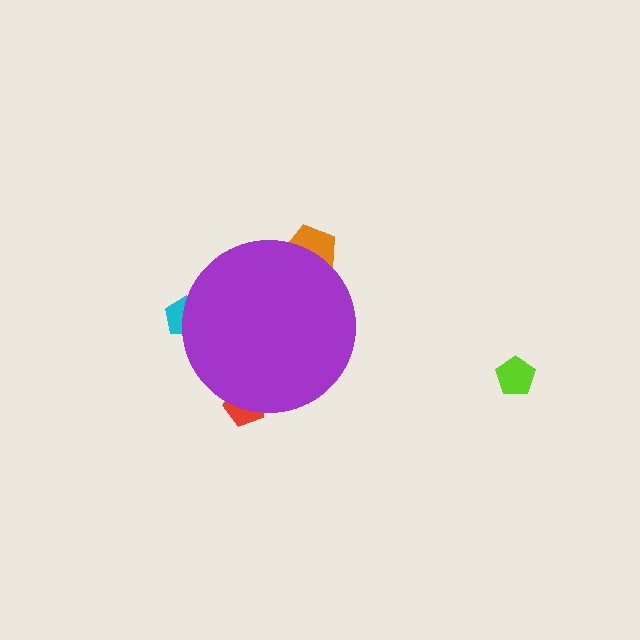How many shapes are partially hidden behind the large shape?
3 shapes are partially hidden.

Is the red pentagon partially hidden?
Yes, the red pentagon is partially hidden behind the purple circle.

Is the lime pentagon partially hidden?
No, the lime pentagon is fully visible.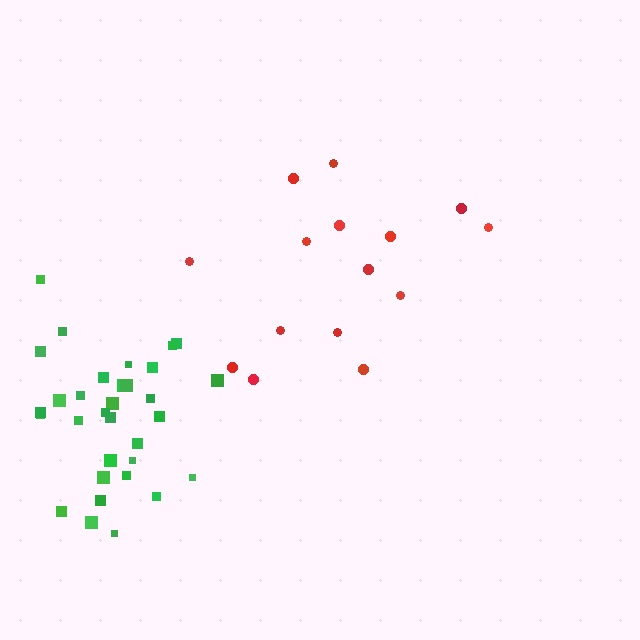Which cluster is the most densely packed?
Green.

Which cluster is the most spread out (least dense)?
Red.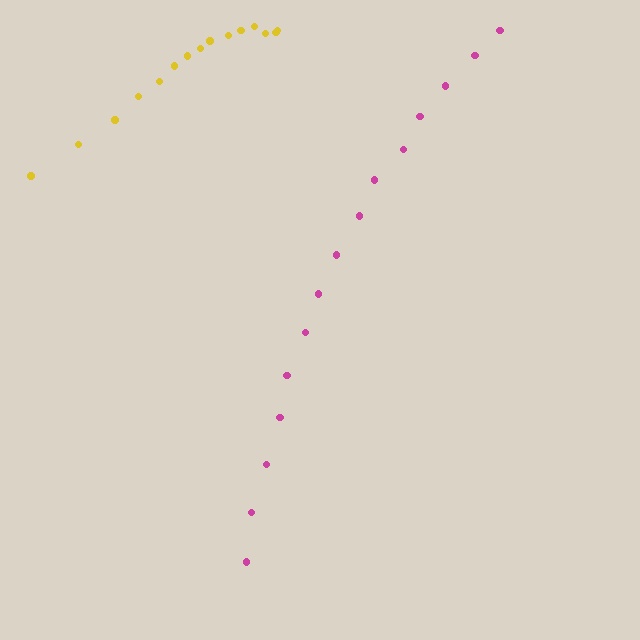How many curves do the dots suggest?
There are 2 distinct paths.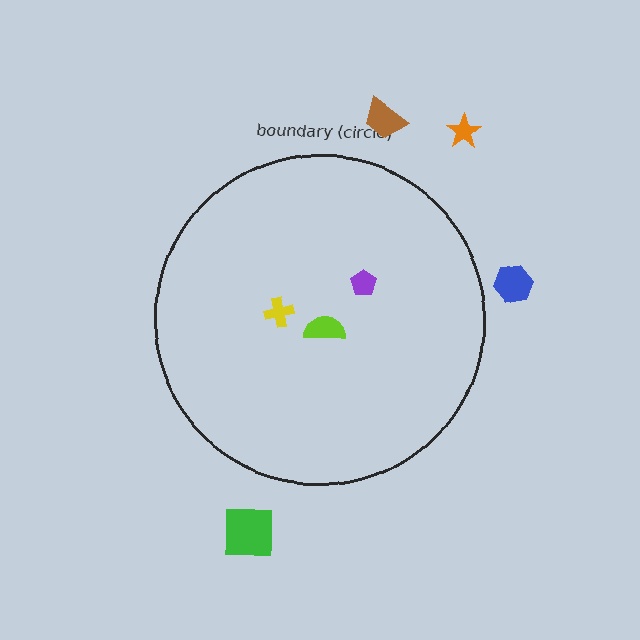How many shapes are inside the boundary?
3 inside, 4 outside.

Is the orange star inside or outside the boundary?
Outside.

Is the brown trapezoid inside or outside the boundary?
Outside.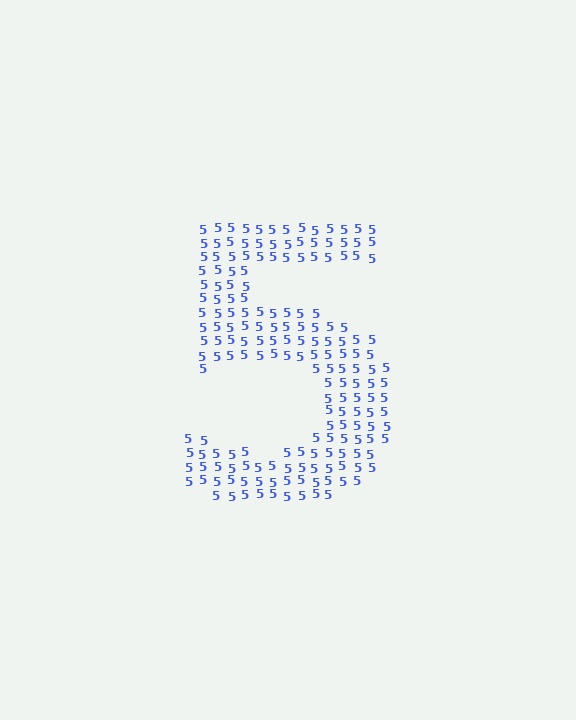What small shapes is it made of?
It is made of small digit 5's.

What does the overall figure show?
The overall figure shows the digit 5.